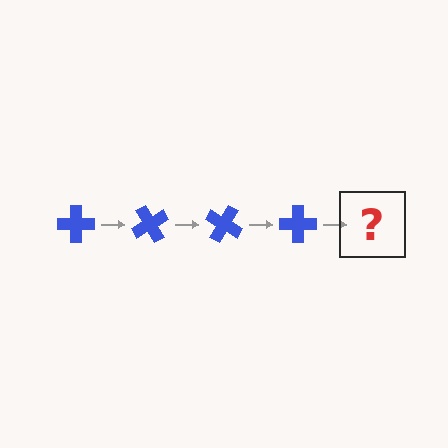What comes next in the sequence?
The next element should be a blue cross rotated 240 degrees.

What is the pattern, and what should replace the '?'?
The pattern is that the cross rotates 60 degrees each step. The '?' should be a blue cross rotated 240 degrees.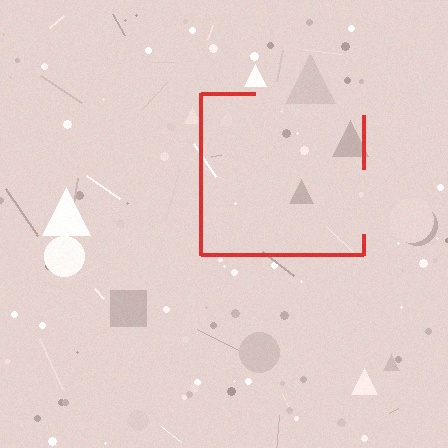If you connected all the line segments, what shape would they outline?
They would outline a square.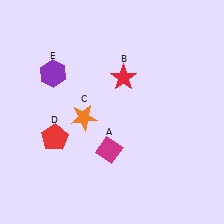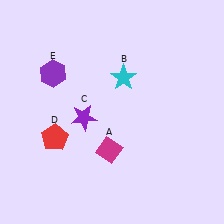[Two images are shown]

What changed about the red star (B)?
In Image 1, B is red. In Image 2, it changed to cyan.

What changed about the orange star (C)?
In Image 1, C is orange. In Image 2, it changed to purple.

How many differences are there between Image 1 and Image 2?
There are 2 differences between the two images.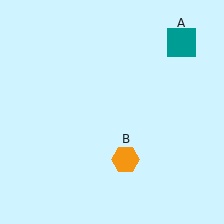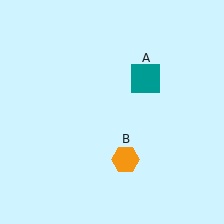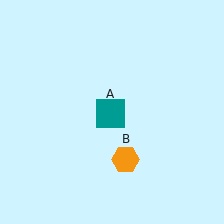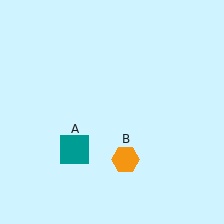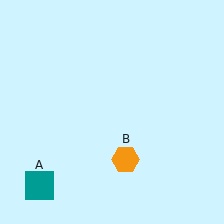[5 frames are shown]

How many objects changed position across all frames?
1 object changed position: teal square (object A).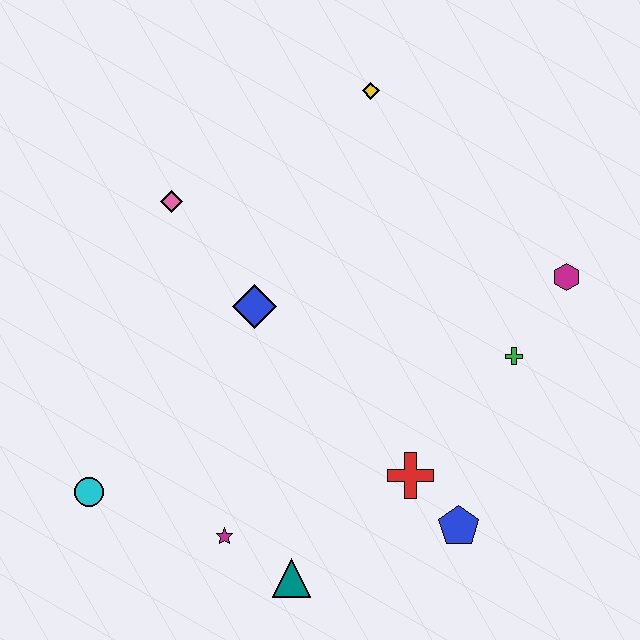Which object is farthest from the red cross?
The yellow diamond is farthest from the red cross.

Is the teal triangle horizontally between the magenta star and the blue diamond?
No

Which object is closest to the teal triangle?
The magenta star is closest to the teal triangle.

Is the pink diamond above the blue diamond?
Yes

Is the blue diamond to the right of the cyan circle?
Yes